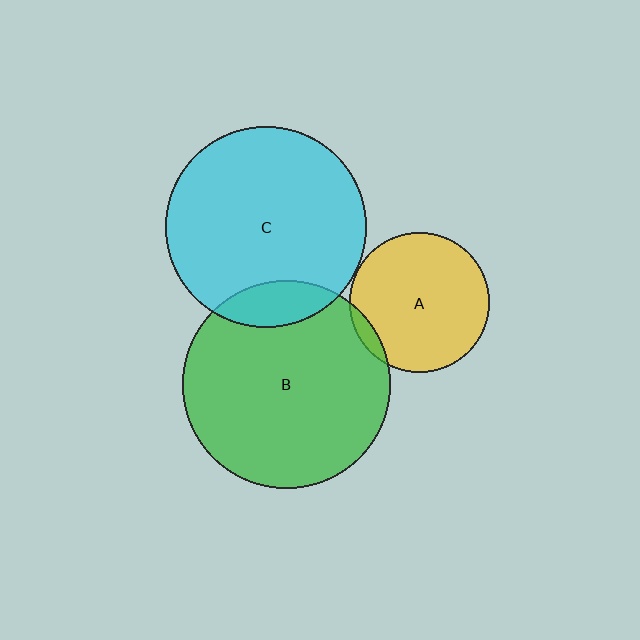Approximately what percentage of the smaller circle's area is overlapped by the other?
Approximately 5%.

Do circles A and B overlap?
Yes.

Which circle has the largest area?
Circle B (green).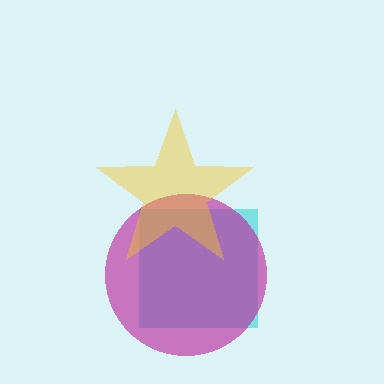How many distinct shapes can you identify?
There are 3 distinct shapes: a cyan square, a magenta circle, a yellow star.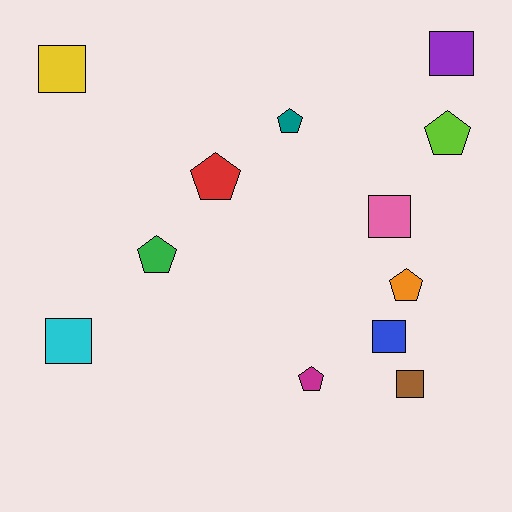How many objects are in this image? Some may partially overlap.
There are 12 objects.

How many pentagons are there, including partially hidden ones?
There are 6 pentagons.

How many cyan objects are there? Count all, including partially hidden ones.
There is 1 cyan object.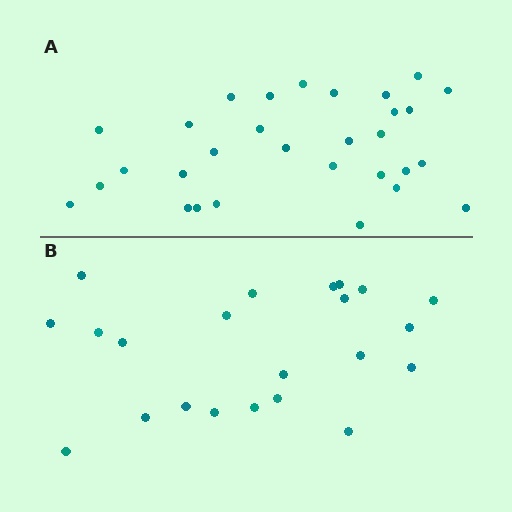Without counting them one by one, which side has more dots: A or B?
Region A (the top region) has more dots.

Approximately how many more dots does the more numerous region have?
Region A has roughly 8 or so more dots than region B.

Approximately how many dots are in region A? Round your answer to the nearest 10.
About 30 dots.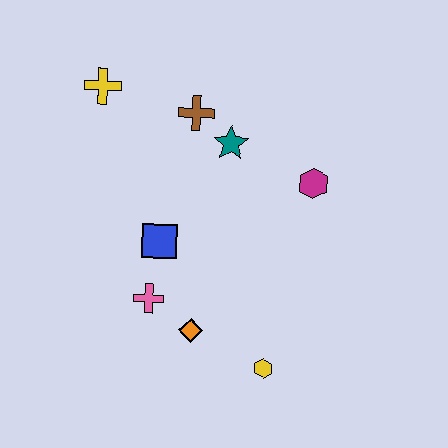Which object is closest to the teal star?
The brown cross is closest to the teal star.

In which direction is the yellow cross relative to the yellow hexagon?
The yellow cross is above the yellow hexagon.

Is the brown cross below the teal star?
No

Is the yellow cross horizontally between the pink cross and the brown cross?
No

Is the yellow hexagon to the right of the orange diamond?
Yes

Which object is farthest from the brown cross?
The yellow hexagon is farthest from the brown cross.